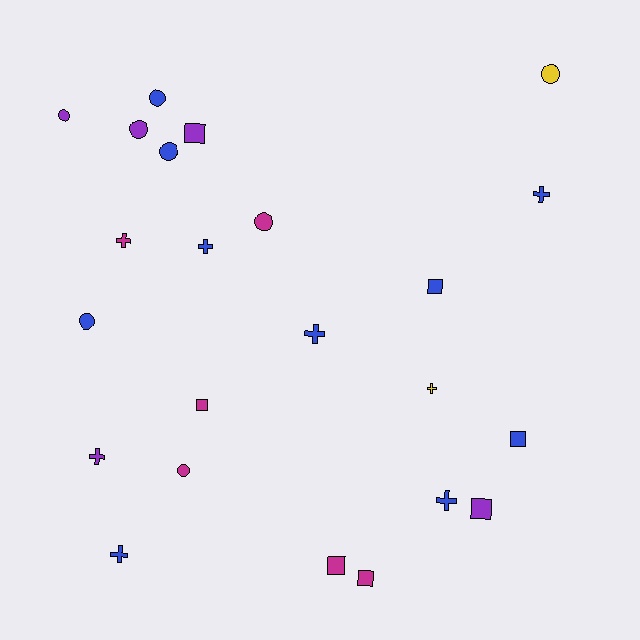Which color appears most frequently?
Blue, with 10 objects.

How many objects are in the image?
There are 23 objects.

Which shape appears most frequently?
Cross, with 8 objects.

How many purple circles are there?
There are 2 purple circles.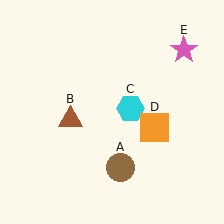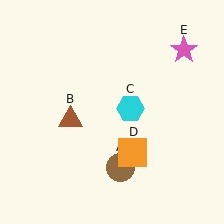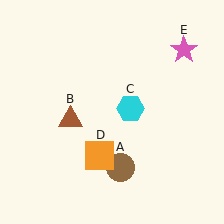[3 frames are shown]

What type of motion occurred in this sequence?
The orange square (object D) rotated clockwise around the center of the scene.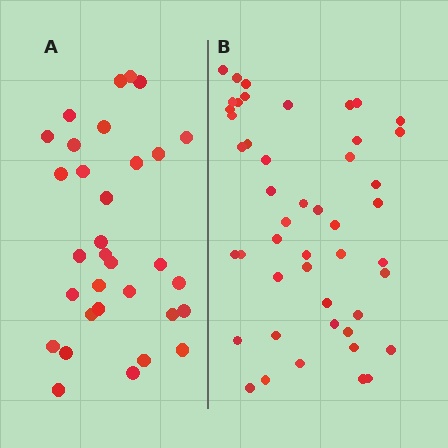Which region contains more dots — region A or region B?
Region B (the right region) has more dots.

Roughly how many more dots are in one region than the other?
Region B has approximately 15 more dots than region A.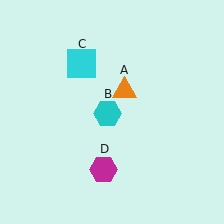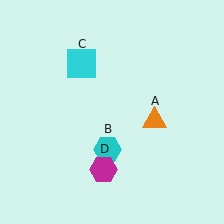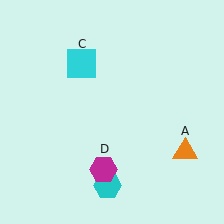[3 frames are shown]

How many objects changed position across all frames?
2 objects changed position: orange triangle (object A), cyan hexagon (object B).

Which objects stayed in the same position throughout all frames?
Cyan square (object C) and magenta hexagon (object D) remained stationary.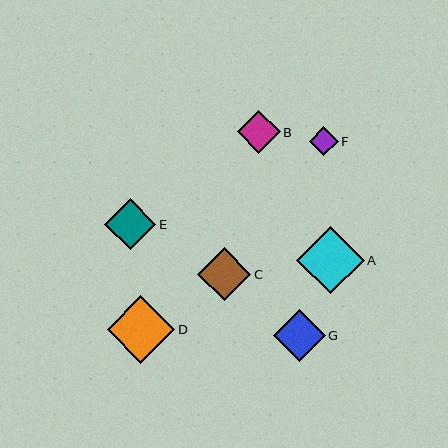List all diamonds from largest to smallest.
From largest to smallest: D, A, C, G, E, B, F.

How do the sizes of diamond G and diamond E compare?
Diamond G and diamond E are approximately the same size.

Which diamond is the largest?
Diamond D is the largest with a size of approximately 68 pixels.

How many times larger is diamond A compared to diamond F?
Diamond A is approximately 2.3 times the size of diamond F.